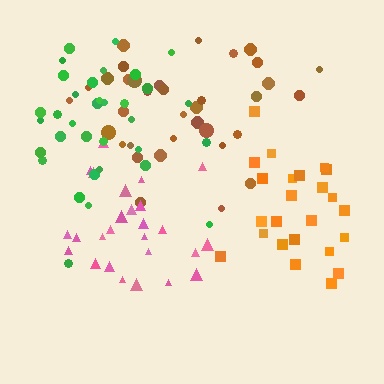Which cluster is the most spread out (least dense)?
Green.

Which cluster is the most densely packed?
Orange.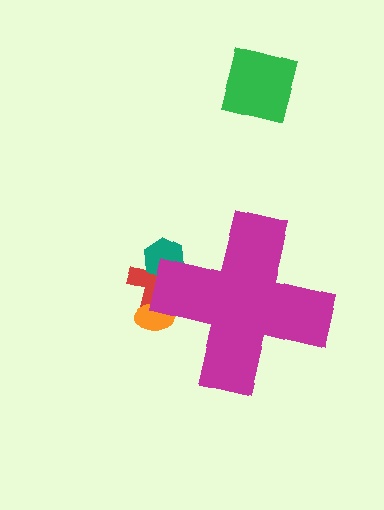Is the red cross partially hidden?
Yes, the red cross is partially hidden behind the magenta cross.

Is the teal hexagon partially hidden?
Yes, the teal hexagon is partially hidden behind the magenta cross.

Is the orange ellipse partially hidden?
Yes, the orange ellipse is partially hidden behind the magenta cross.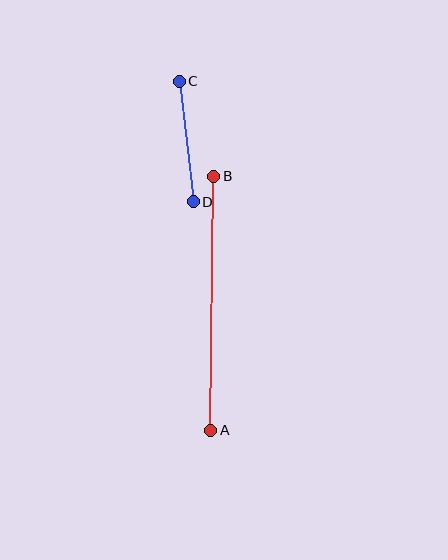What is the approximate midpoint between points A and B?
The midpoint is at approximately (212, 303) pixels.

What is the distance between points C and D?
The distance is approximately 122 pixels.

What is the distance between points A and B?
The distance is approximately 254 pixels.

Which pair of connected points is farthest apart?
Points A and B are farthest apart.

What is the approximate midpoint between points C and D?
The midpoint is at approximately (186, 142) pixels.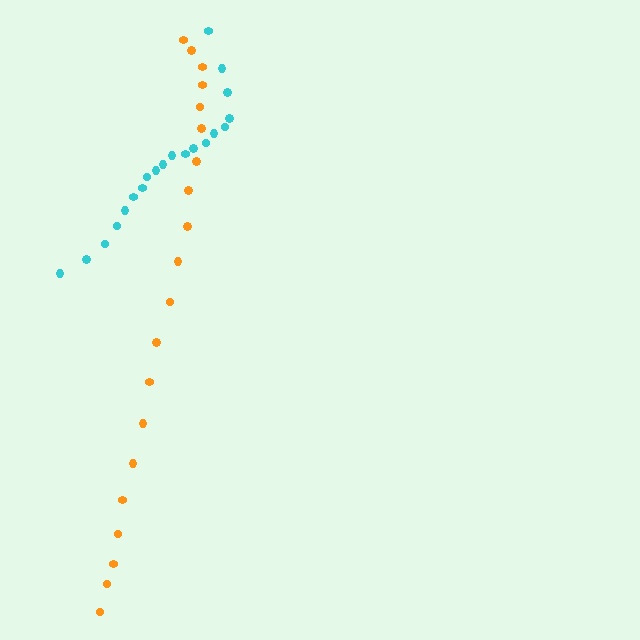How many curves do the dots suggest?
There are 2 distinct paths.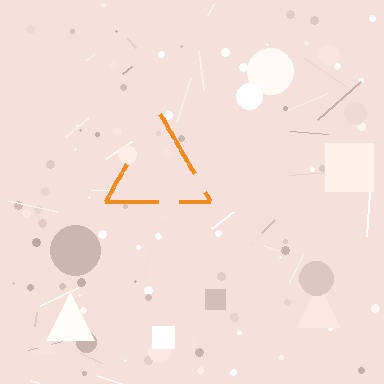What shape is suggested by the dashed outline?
The dashed outline suggests a triangle.